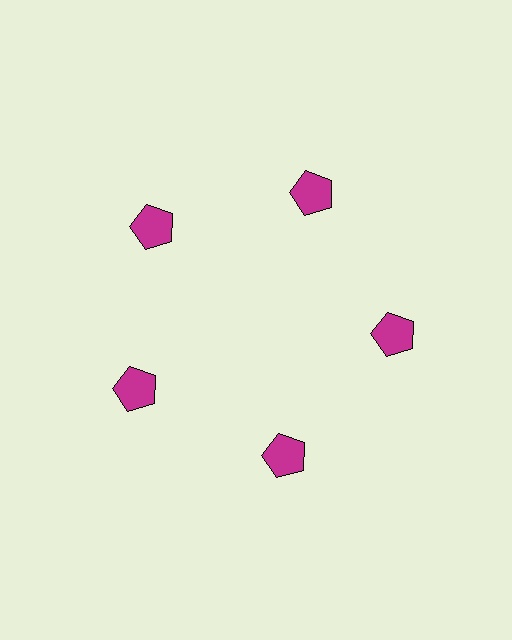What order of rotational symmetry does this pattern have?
This pattern has 5-fold rotational symmetry.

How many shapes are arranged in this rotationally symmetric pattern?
There are 5 shapes, arranged in 5 groups of 1.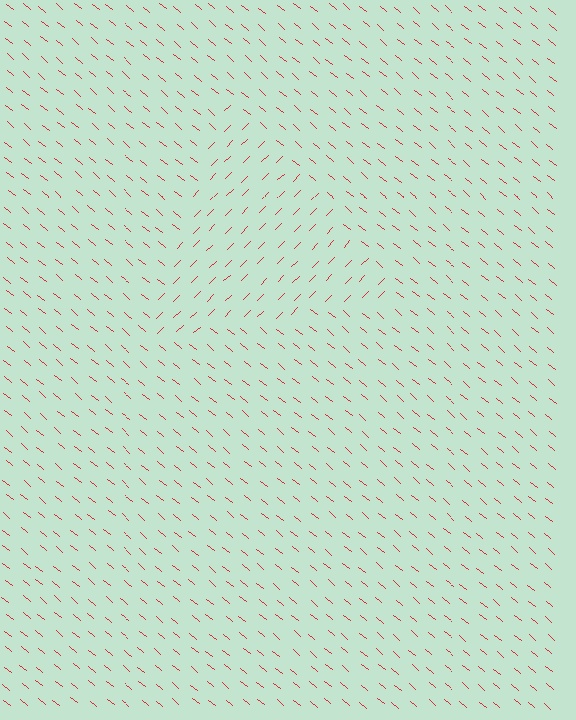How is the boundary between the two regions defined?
The boundary is defined purely by a change in line orientation (approximately 85 degrees difference). All lines are the same color and thickness.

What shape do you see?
I see a triangle.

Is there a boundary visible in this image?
Yes, there is a texture boundary formed by a change in line orientation.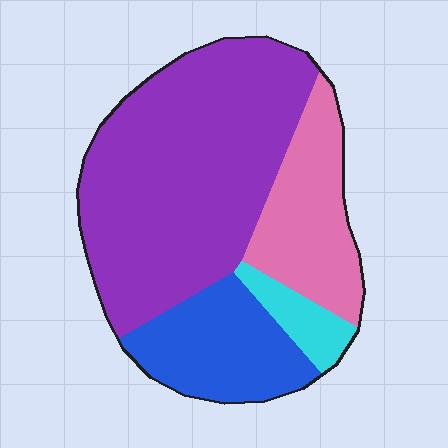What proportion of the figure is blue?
Blue covers 19% of the figure.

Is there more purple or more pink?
Purple.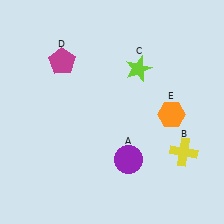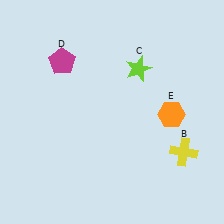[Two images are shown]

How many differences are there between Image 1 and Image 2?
There is 1 difference between the two images.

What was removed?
The purple circle (A) was removed in Image 2.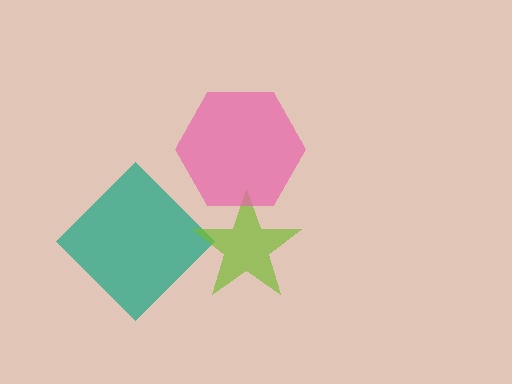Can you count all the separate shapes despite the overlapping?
Yes, there are 3 separate shapes.